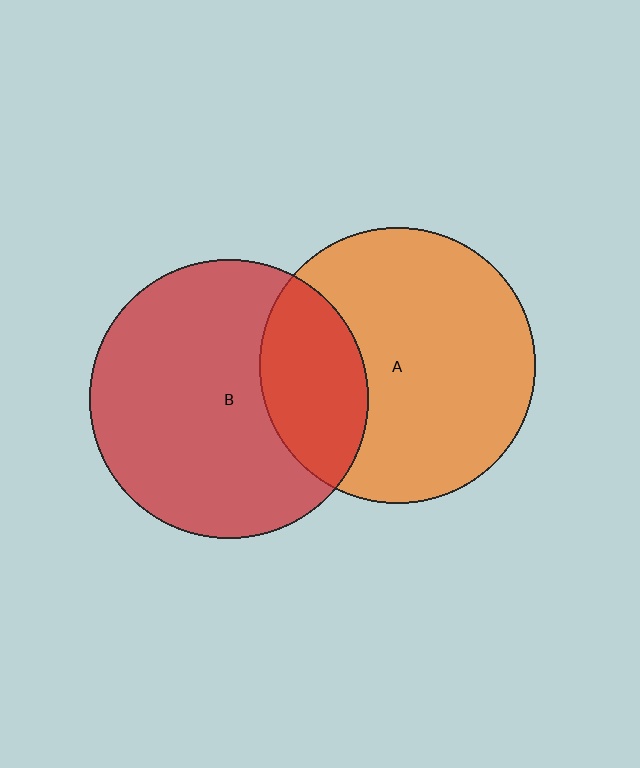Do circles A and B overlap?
Yes.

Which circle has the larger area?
Circle B (red).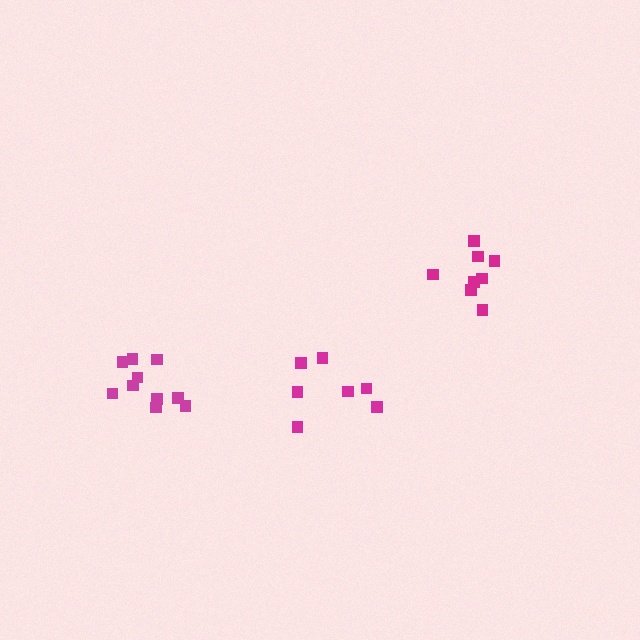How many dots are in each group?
Group 1: 10 dots, Group 2: 7 dots, Group 3: 8 dots (25 total).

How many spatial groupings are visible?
There are 3 spatial groupings.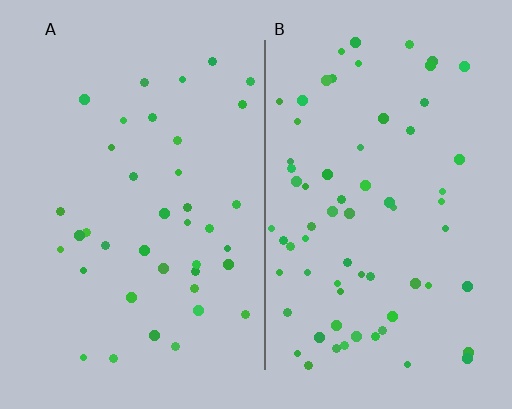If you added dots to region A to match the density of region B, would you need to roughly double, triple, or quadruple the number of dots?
Approximately double.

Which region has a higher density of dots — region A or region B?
B (the right).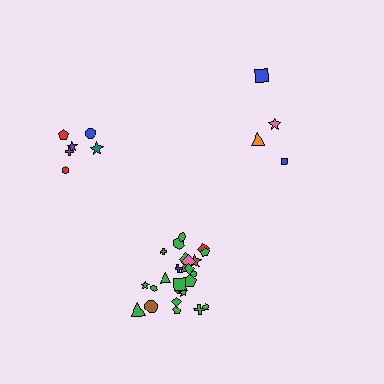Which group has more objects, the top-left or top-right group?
The top-left group.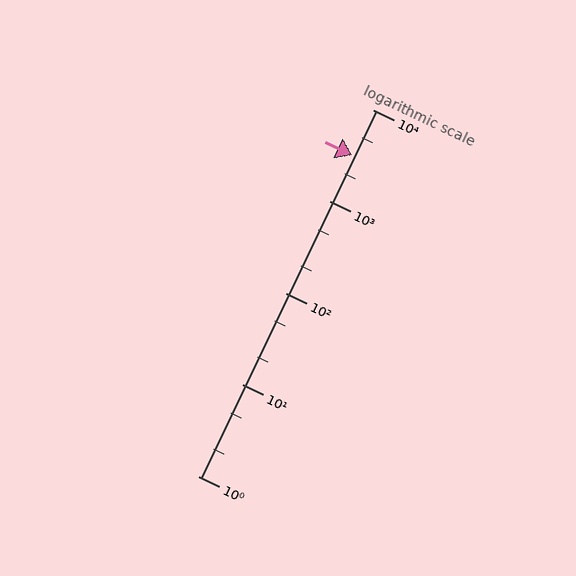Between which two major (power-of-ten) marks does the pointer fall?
The pointer is between 1000 and 10000.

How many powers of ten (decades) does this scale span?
The scale spans 4 decades, from 1 to 10000.